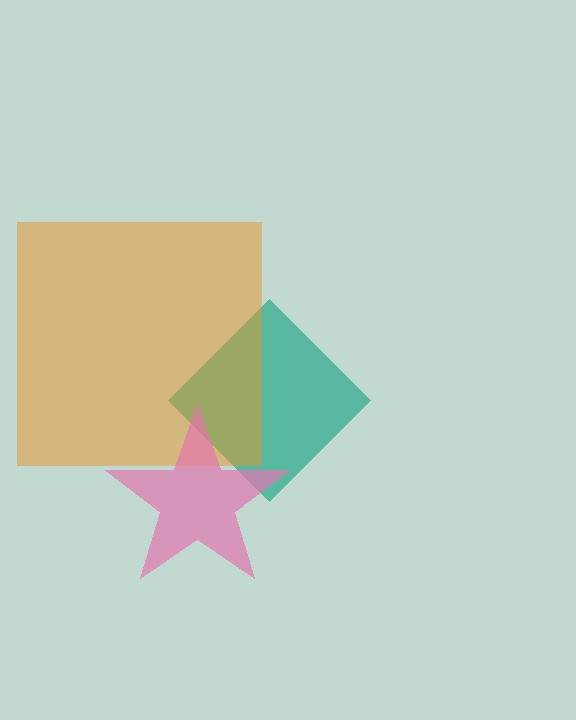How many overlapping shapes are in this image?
There are 3 overlapping shapes in the image.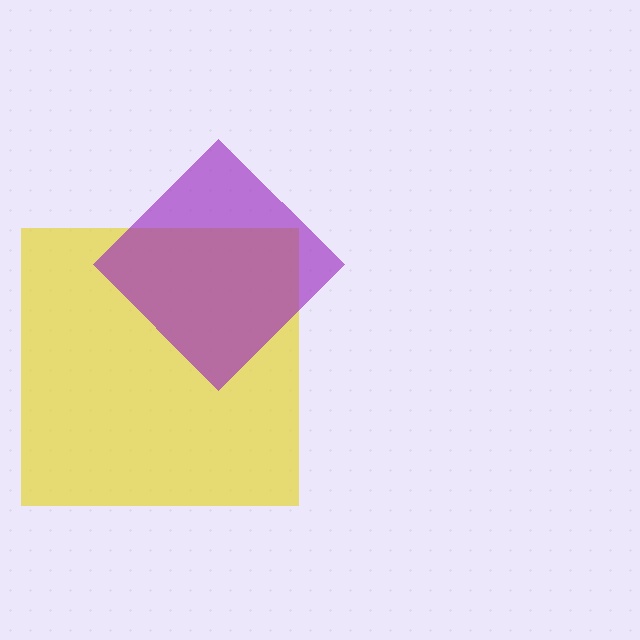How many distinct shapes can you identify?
There are 2 distinct shapes: a yellow square, a purple diamond.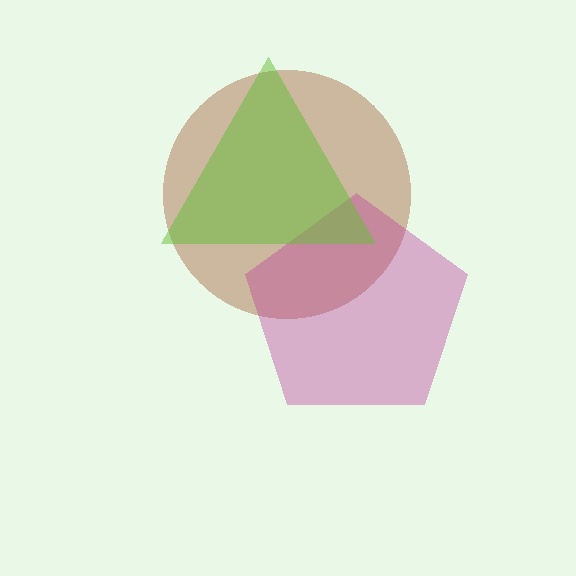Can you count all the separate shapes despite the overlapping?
Yes, there are 3 separate shapes.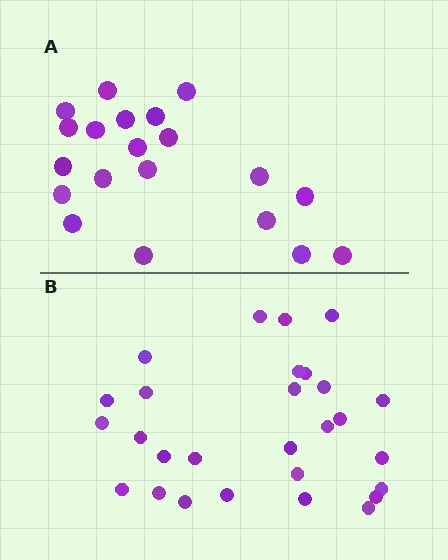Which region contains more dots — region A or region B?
Region B (the bottom region) has more dots.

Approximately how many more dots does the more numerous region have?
Region B has roughly 8 or so more dots than region A.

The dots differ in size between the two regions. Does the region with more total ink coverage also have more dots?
No. Region A has more total ink coverage because its dots are larger, but region B actually contains more individual dots. Total area can be misleading — the number of items is what matters here.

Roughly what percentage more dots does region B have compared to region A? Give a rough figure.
About 40% more.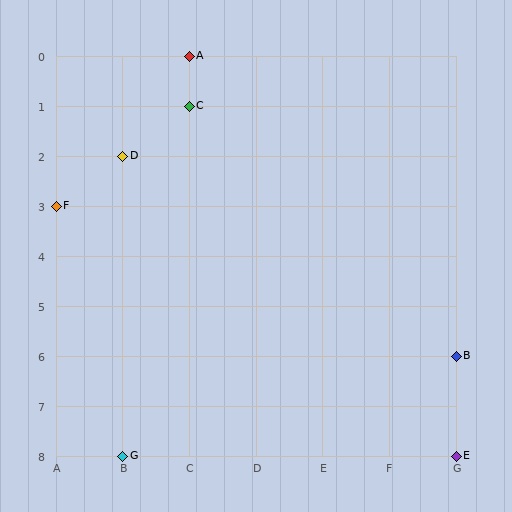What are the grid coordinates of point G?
Point G is at grid coordinates (B, 8).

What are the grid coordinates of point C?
Point C is at grid coordinates (C, 1).